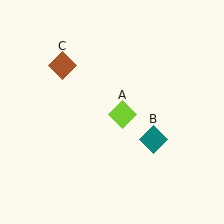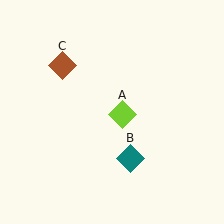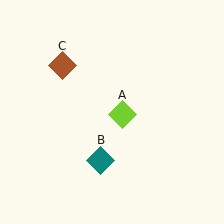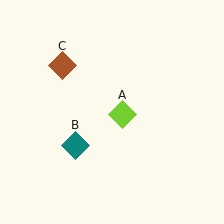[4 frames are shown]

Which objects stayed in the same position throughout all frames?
Lime diamond (object A) and brown diamond (object C) remained stationary.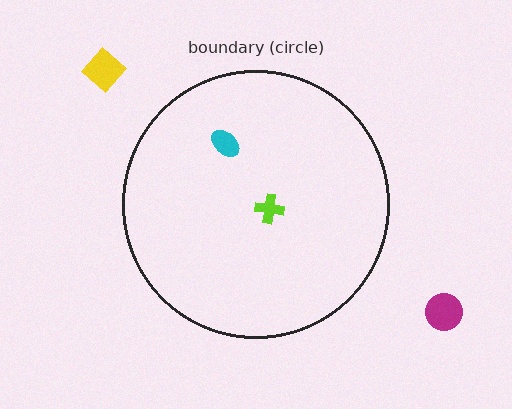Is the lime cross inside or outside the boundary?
Inside.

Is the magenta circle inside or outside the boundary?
Outside.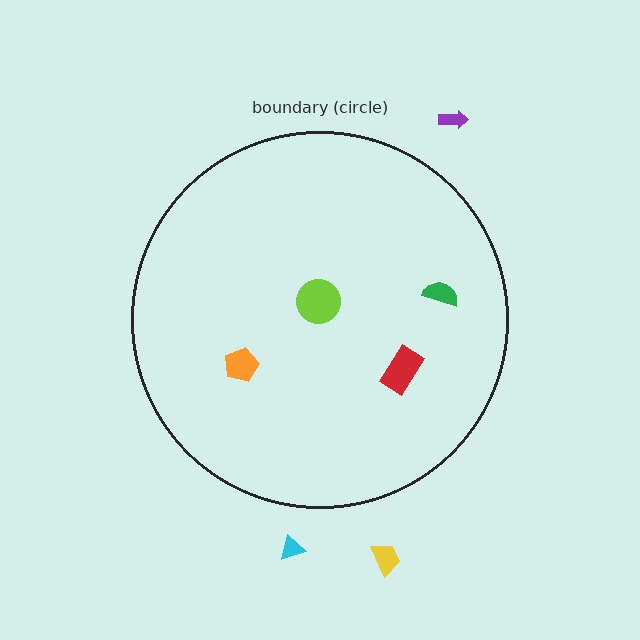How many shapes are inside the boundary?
4 inside, 3 outside.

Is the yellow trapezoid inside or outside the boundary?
Outside.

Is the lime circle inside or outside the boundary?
Inside.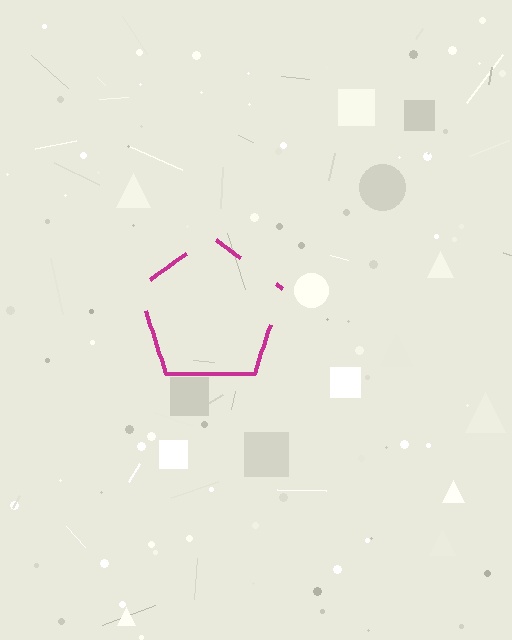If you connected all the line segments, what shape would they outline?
They would outline a pentagon.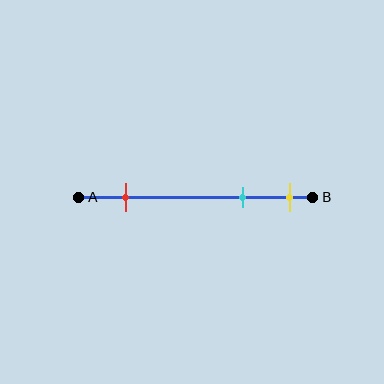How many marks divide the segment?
There are 3 marks dividing the segment.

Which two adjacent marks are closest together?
The cyan and yellow marks are the closest adjacent pair.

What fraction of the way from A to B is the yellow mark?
The yellow mark is approximately 90% (0.9) of the way from A to B.